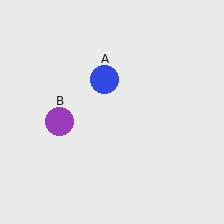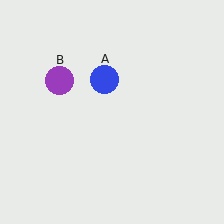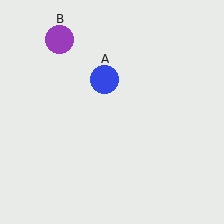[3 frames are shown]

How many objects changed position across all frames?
1 object changed position: purple circle (object B).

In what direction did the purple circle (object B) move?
The purple circle (object B) moved up.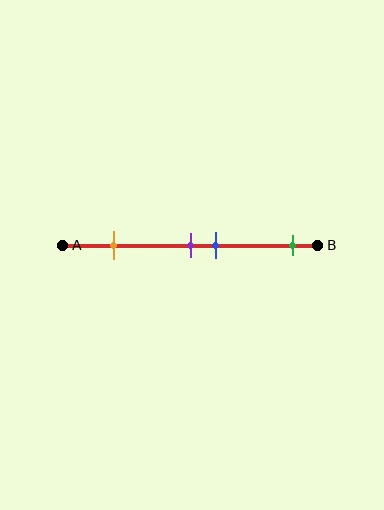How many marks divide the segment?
There are 4 marks dividing the segment.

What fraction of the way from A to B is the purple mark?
The purple mark is approximately 50% (0.5) of the way from A to B.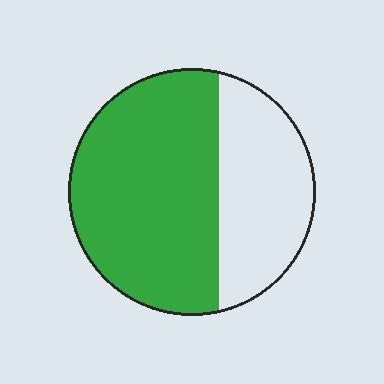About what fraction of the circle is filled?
About five eighths (5/8).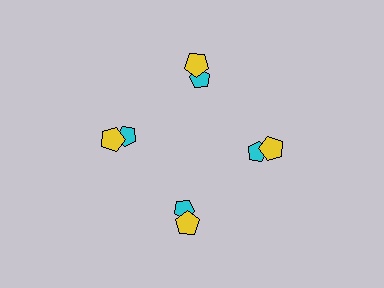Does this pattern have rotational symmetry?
Yes, this pattern has 4-fold rotational symmetry. It looks the same after rotating 90 degrees around the center.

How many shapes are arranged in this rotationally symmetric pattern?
There are 8 shapes, arranged in 4 groups of 2.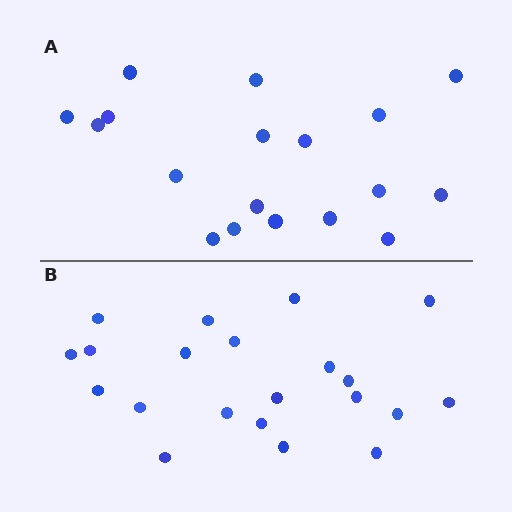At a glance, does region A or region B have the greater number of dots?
Region B (the bottom region) has more dots.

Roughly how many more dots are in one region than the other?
Region B has just a few more — roughly 2 or 3 more dots than region A.